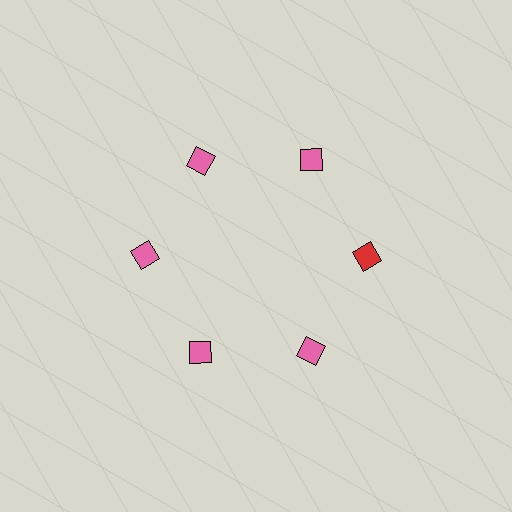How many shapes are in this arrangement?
There are 6 shapes arranged in a ring pattern.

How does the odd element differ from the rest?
It has a different color: red instead of pink.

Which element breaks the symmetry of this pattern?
The red diamond at roughly the 3 o'clock position breaks the symmetry. All other shapes are pink diamonds.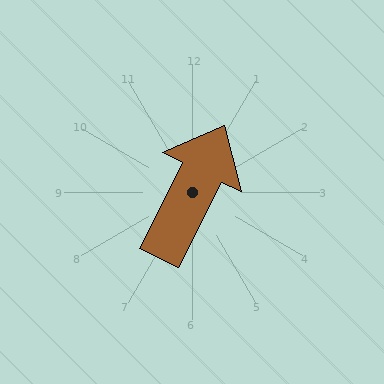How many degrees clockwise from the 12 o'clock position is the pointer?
Approximately 26 degrees.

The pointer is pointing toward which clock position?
Roughly 1 o'clock.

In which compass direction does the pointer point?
Northeast.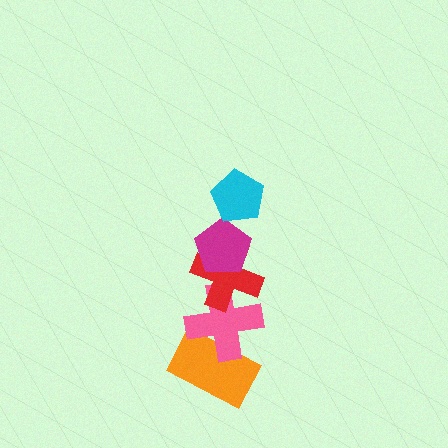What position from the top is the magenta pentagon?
The magenta pentagon is 2nd from the top.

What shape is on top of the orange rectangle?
The pink cross is on top of the orange rectangle.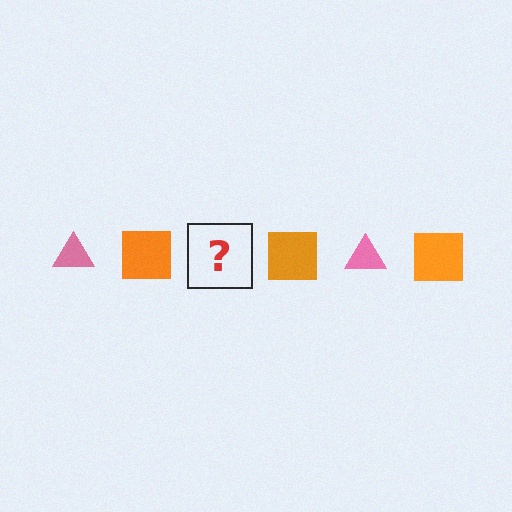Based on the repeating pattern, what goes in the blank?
The blank should be a pink triangle.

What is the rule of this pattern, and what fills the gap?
The rule is that the pattern alternates between pink triangle and orange square. The gap should be filled with a pink triangle.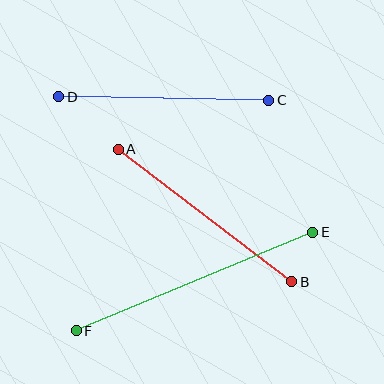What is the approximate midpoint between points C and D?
The midpoint is at approximately (164, 99) pixels.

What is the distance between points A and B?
The distance is approximately 218 pixels.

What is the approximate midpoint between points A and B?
The midpoint is at approximately (205, 216) pixels.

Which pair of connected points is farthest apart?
Points E and F are farthest apart.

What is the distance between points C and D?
The distance is approximately 210 pixels.